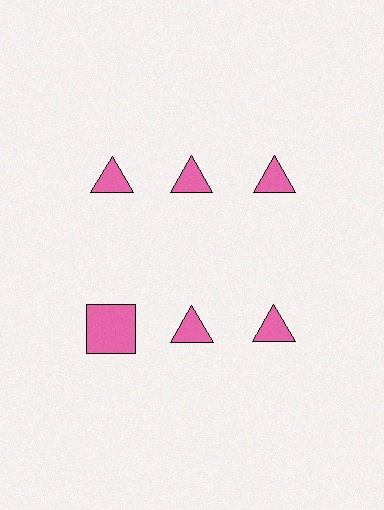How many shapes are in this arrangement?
There are 6 shapes arranged in a grid pattern.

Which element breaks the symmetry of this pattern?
The pink square in the second row, leftmost column breaks the symmetry. All other shapes are pink triangles.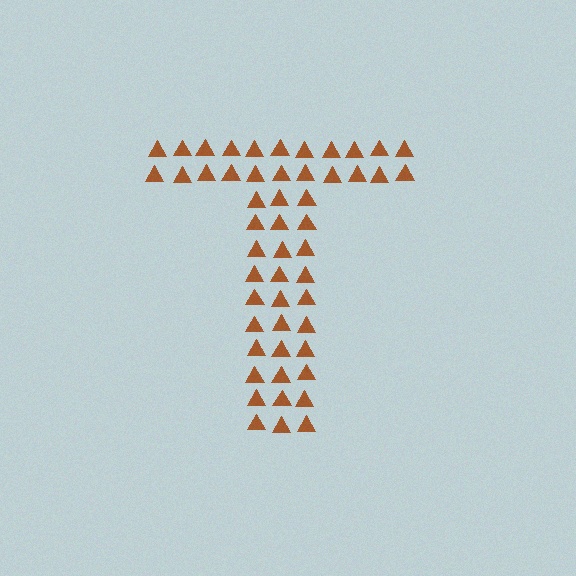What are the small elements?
The small elements are triangles.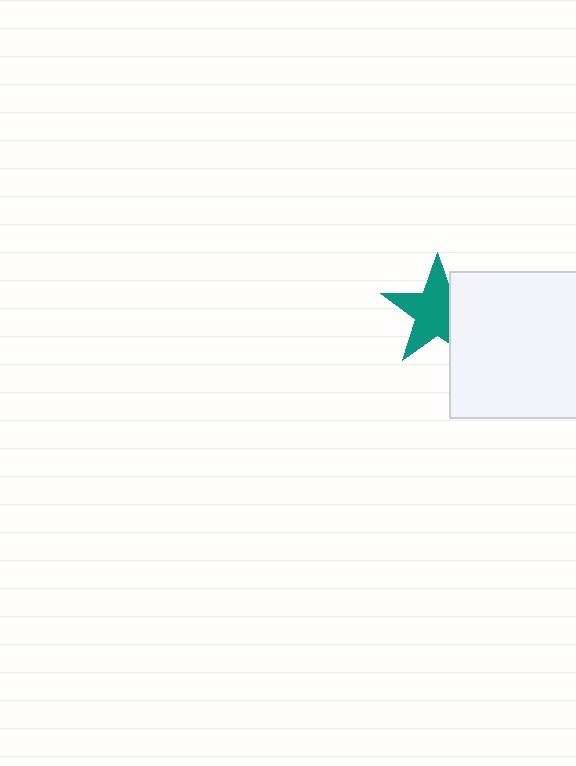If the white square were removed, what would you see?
You would see the complete teal star.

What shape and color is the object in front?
The object in front is a white square.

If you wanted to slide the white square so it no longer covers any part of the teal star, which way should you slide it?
Slide it right — that is the most direct way to separate the two shapes.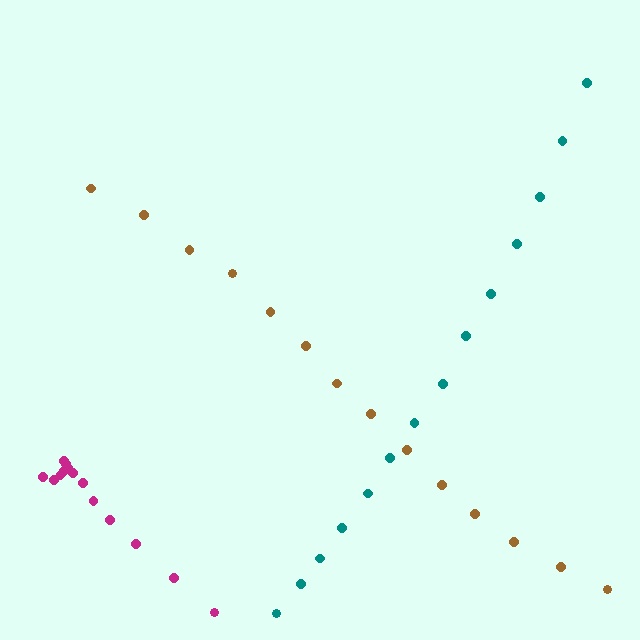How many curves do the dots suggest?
There are 3 distinct paths.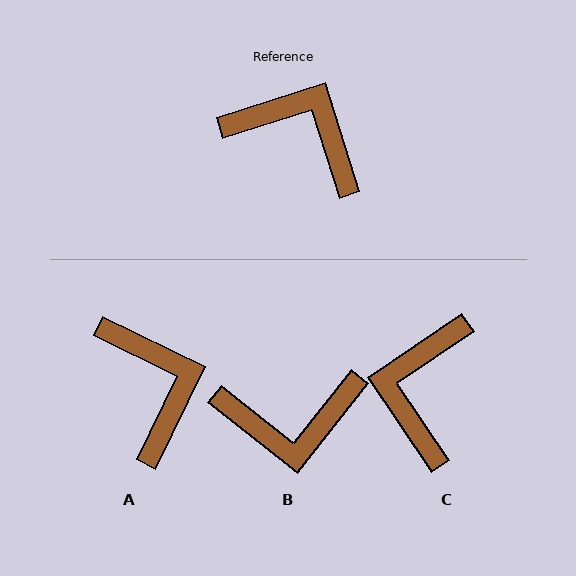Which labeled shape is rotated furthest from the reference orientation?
B, about 146 degrees away.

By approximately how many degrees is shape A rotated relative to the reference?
Approximately 44 degrees clockwise.